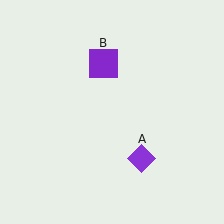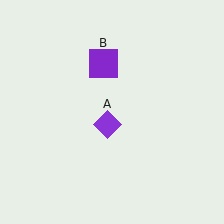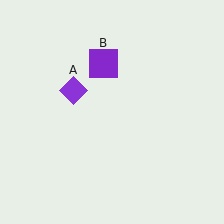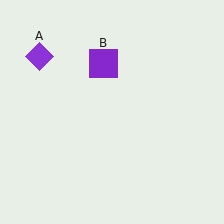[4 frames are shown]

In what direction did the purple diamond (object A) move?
The purple diamond (object A) moved up and to the left.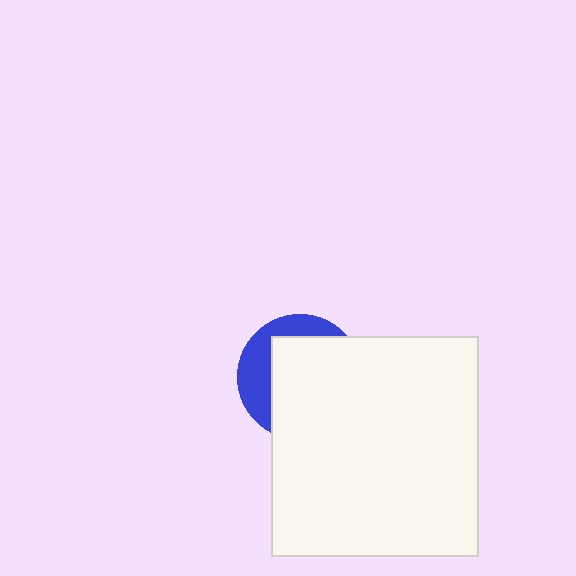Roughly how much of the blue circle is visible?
A small part of it is visible (roughly 32%).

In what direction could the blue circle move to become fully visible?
The blue circle could move toward the upper-left. That would shift it out from behind the white rectangle entirely.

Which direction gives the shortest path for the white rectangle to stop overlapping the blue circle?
Moving toward the lower-right gives the shortest separation.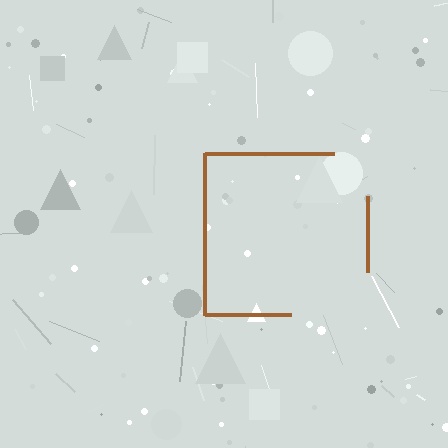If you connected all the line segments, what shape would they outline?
They would outline a square.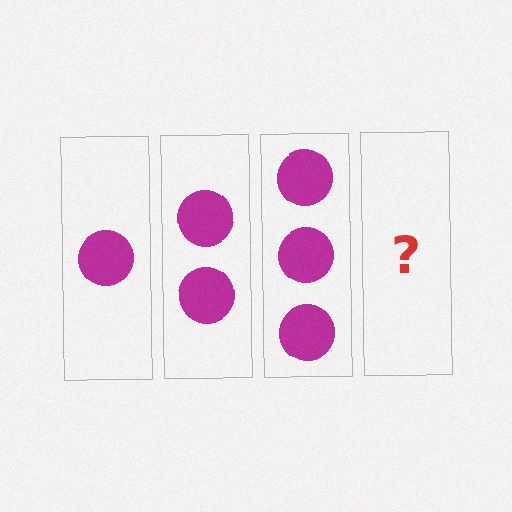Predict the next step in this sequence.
The next step is 4 circles.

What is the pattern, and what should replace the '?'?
The pattern is that each step adds one more circle. The '?' should be 4 circles.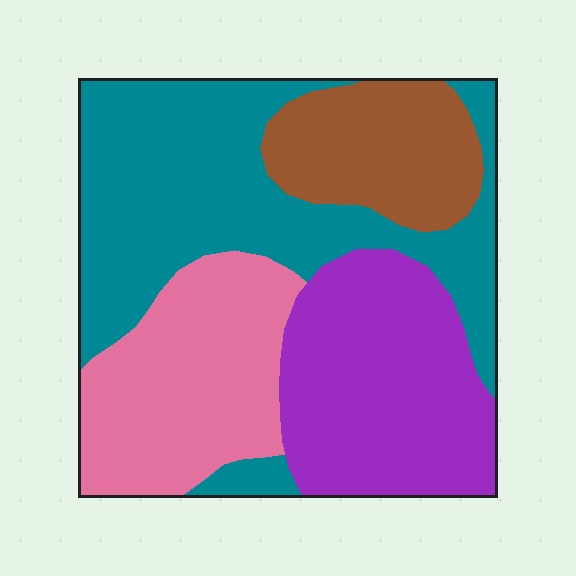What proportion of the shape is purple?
Purple takes up about one quarter (1/4) of the shape.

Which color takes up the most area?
Teal, at roughly 35%.